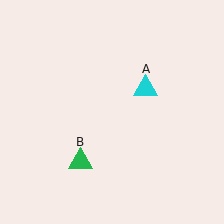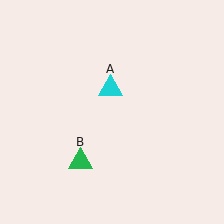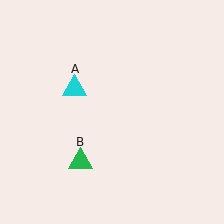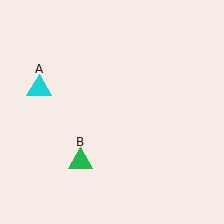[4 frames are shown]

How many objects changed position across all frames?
1 object changed position: cyan triangle (object A).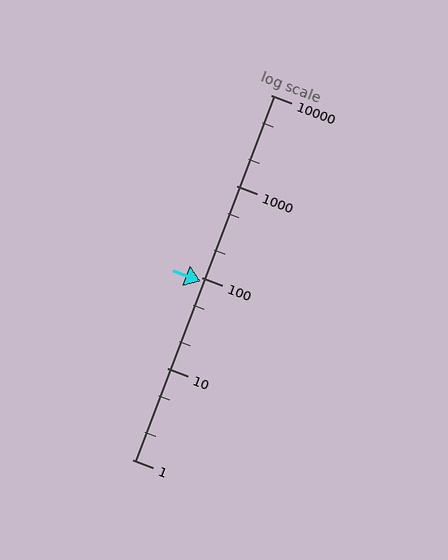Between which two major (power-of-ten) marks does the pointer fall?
The pointer is between 10 and 100.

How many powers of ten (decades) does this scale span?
The scale spans 4 decades, from 1 to 10000.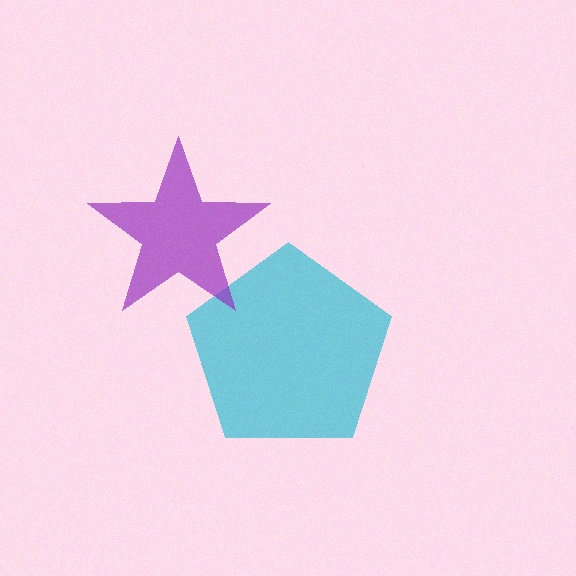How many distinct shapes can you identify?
There are 2 distinct shapes: a cyan pentagon, a purple star.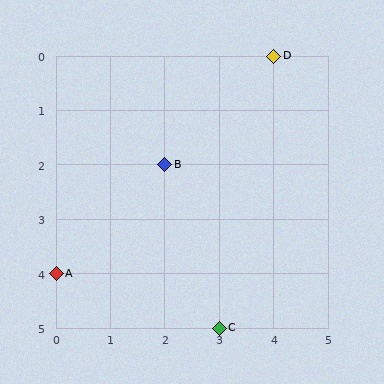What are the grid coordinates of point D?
Point D is at grid coordinates (4, 0).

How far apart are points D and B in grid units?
Points D and B are 2 columns and 2 rows apart (about 2.8 grid units diagonally).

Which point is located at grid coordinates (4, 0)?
Point D is at (4, 0).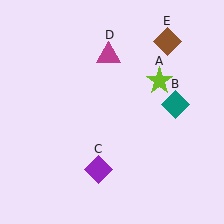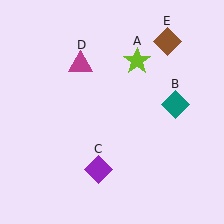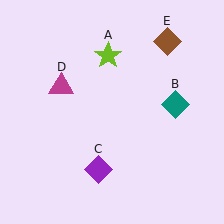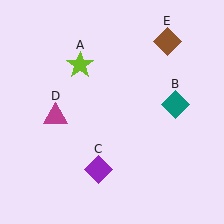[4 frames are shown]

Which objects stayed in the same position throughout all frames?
Teal diamond (object B) and purple diamond (object C) and brown diamond (object E) remained stationary.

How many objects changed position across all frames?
2 objects changed position: lime star (object A), magenta triangle (object D).